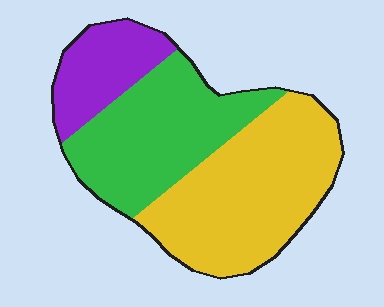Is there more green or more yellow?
Yellow.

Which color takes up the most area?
Yellow, at roughly 45%.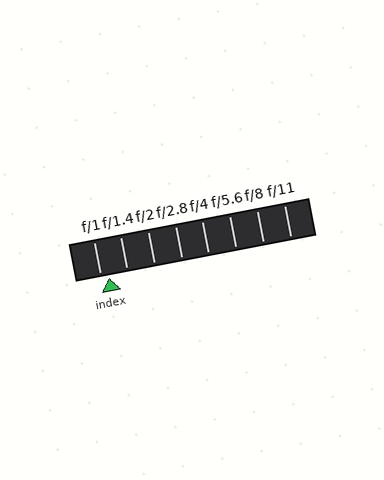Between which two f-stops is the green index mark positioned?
The index mark is between f/1 and f/1.4.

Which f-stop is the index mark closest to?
The index mark is closest to f/1.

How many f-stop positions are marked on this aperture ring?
There are 8 f-stop positions marked.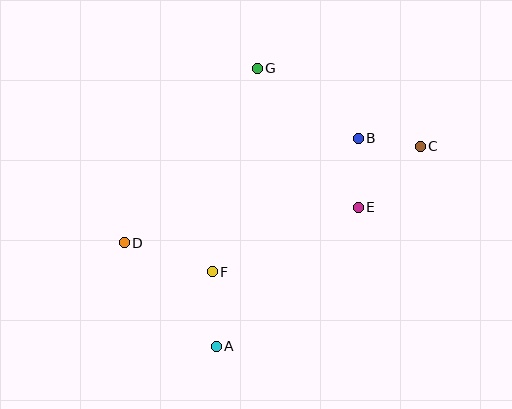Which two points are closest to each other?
Points B and C are closest to each other.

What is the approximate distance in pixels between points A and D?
The distance between A and D is approximately 138 pixels.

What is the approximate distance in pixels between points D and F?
The distance between D and F is approximately 92 pixels.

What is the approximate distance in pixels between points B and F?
The distance between B and F is approximately 198 pixels.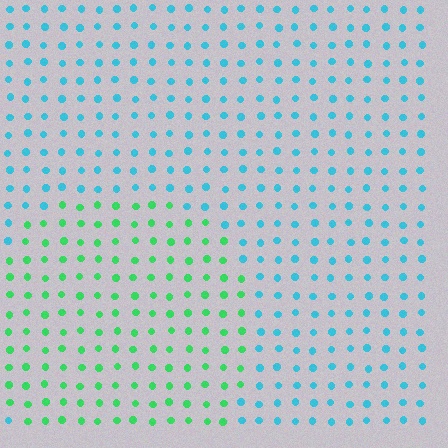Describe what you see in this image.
The image is filled with small cyan elements in a uniform arrangement. A circle-shaped region is visible where the elements are tinted to a slightly different hue, forming a subtle color boundary.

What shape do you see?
I see a circle.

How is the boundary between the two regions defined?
The boundary is defined purely by a slight shift in hue (about 54 degrees). Spacing, size, and orientation are identical on both sides.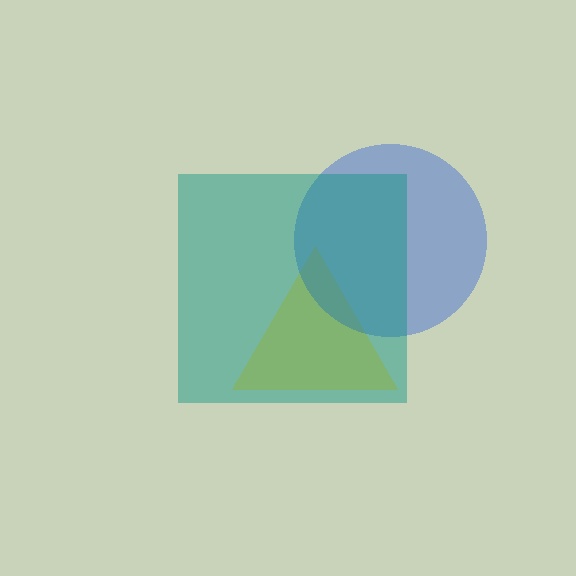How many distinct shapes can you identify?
There are 3 distinct shapes: a yellow triangle, a blue circle, a teal square.